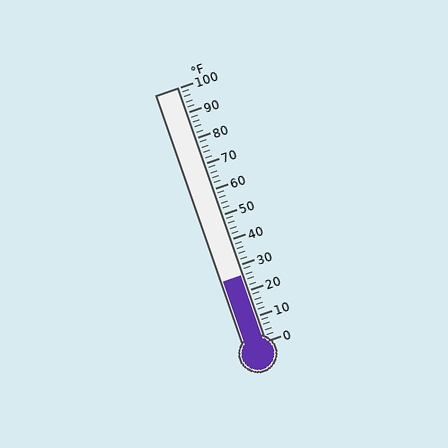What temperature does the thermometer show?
The thermometer shows approximately 26°F.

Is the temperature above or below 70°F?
The temperature is below 70°F.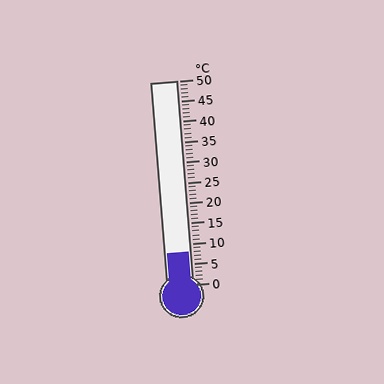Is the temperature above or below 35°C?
The temperature is below 35°C.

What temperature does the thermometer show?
The thermometer shows approximately 8°C.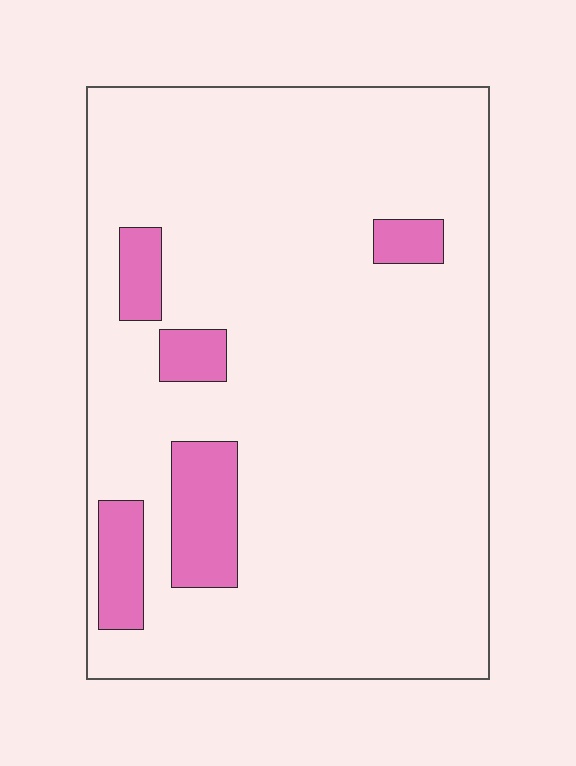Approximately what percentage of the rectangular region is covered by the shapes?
Approximately 10%.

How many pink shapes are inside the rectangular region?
5.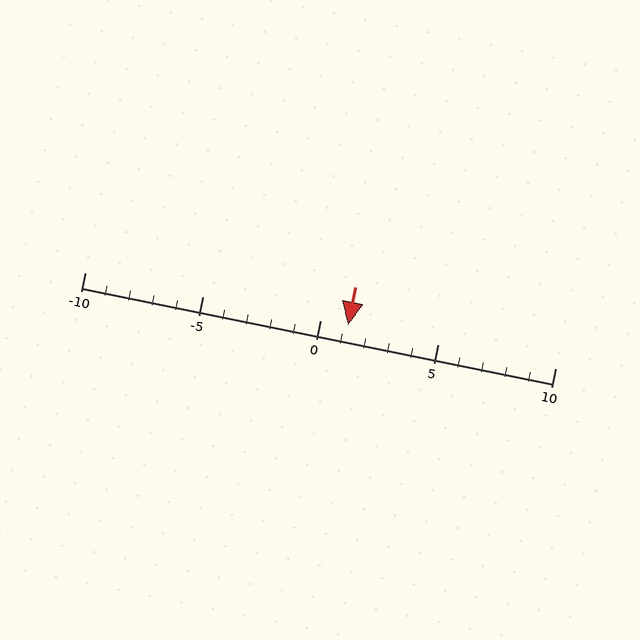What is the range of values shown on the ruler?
The ruler shows values from -10 to 10.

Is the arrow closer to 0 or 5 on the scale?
The arrow is closer to 0.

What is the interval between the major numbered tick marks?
The major tick marks are spaced 5 units apart.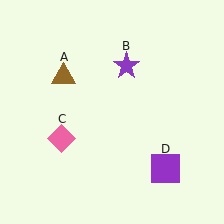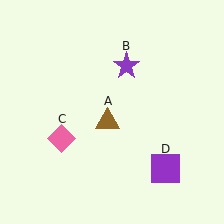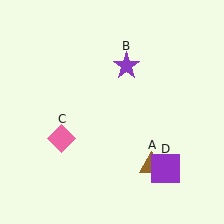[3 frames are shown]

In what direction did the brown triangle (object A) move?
The brown triangle (object A) moved down and to the right.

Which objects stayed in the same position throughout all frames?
Purple star (object B) and pink diamond (object C) and purple square (object D) remained stationary.